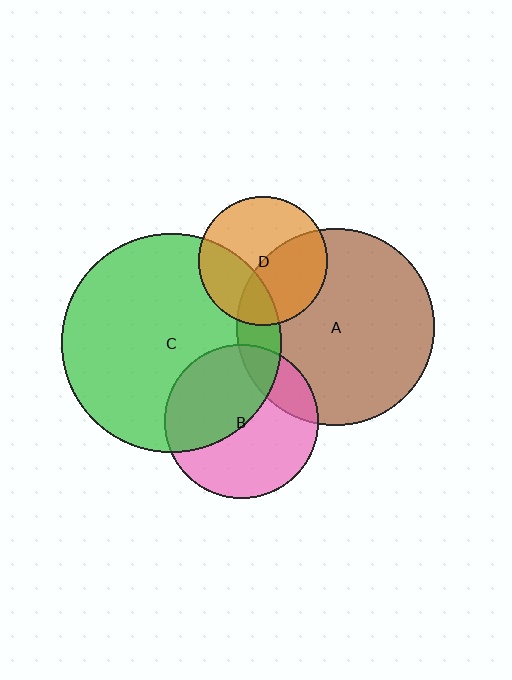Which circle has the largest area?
Circle C (green).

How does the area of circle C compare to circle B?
Approximately 2.0 times.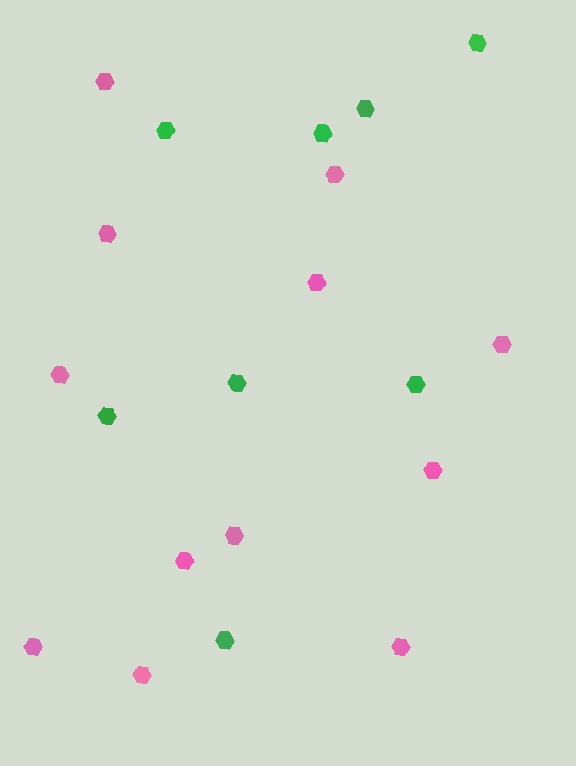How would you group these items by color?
There are 2 groups: one group of pink hexagons (12) and one group of green hexagons (8).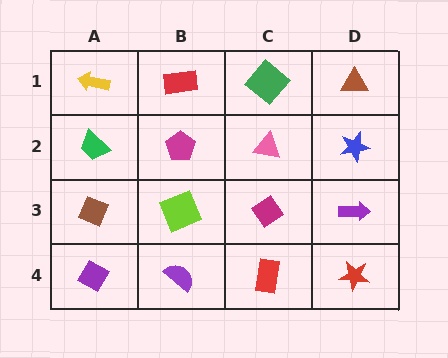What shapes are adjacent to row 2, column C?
A green diamond (row 1, column C), a magenta diamond (row 3, column C), a magenta pentagon (row 2, column B), a blue star (row 2, column D).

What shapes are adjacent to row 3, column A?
A green trapezoid (row 2, column A), a purple diamond (row 4, column A), a lime square (row 3, column B).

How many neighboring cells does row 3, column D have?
3.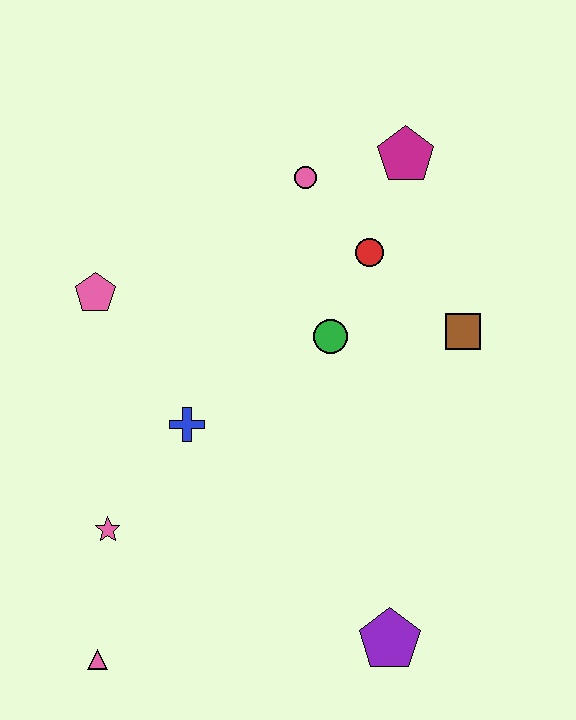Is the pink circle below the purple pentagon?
No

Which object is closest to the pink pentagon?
The blue cross is closest to the pink pentagon.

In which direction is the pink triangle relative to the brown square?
The pink triangle is to the left of the brown square.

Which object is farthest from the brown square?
The pink triangle is farthest from the brown square.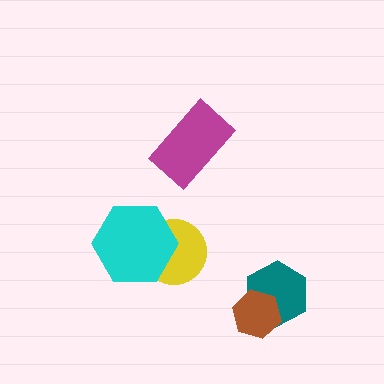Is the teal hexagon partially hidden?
Yes, it is partially covered by another shape.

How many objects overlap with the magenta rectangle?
0 objects overlap with the magenta rectangle.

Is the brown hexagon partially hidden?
No, no other shape covers it.